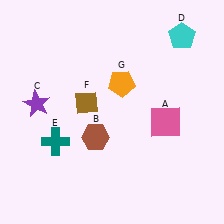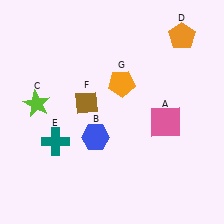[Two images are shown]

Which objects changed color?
B changed from brown to blue. C changed from purple to lime. D changed from cyan to orange.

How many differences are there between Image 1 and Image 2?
There are 3 differences between the two images.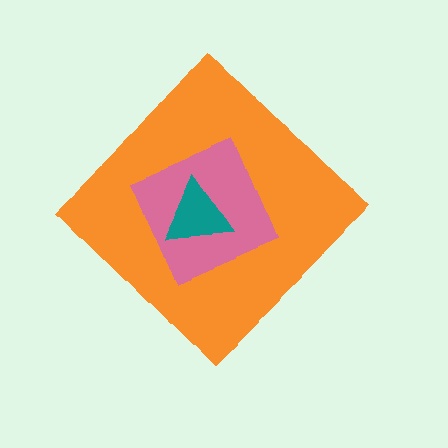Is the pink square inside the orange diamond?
Yes.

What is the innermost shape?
The teal triangle.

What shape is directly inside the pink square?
The teal triangle.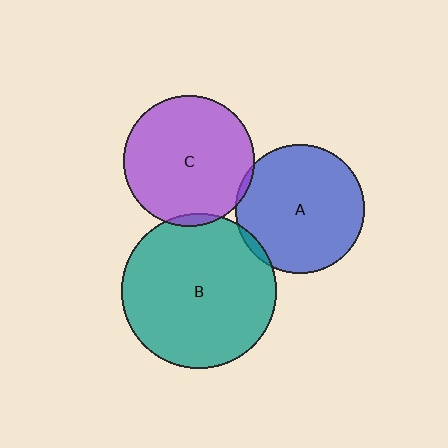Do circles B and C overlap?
Yes.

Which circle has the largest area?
Circle B (teal).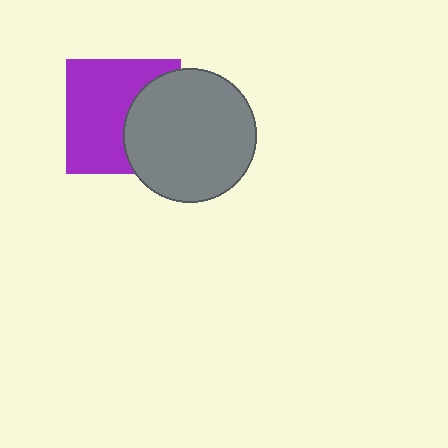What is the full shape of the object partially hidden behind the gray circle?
The partially hidden object is a purple square.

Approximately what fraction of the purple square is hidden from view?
Roughly 38% of the purple square is hidden behind the gray circle.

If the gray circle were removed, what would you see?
You would see the complete purple square.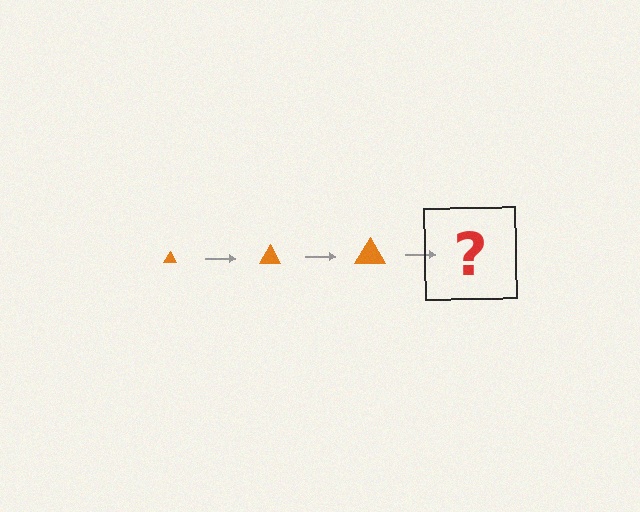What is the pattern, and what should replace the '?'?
The pattern is that the triangle gets progressively larger each step. The '?' should be an orange triangle, larger than the previous one.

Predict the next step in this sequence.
The next step is an orange triangle, larger than the previous one.